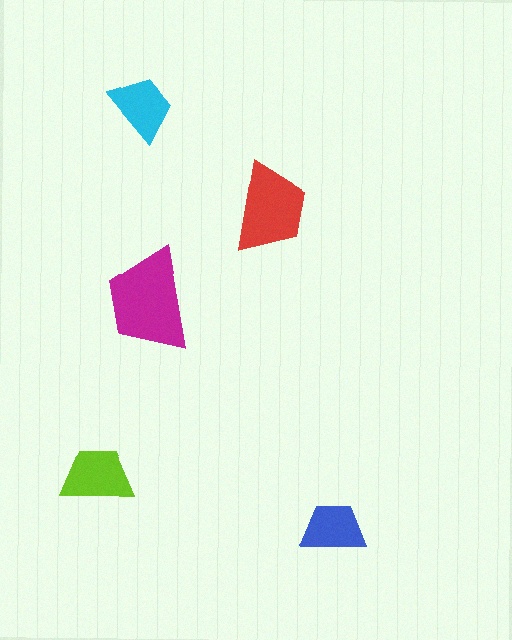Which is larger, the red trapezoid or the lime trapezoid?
The red one.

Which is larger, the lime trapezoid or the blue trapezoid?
The lime one.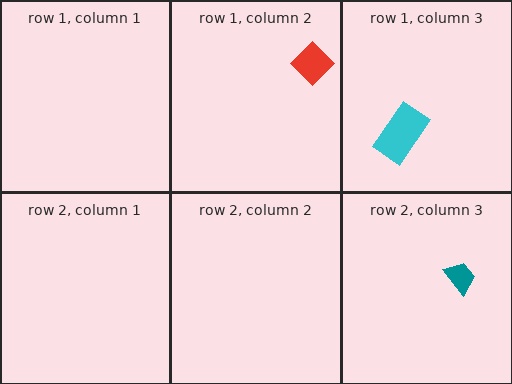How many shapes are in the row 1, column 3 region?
1.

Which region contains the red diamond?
The row 1, column 2 region.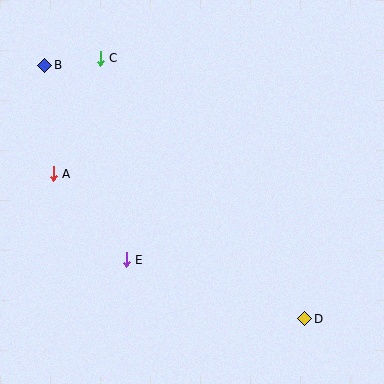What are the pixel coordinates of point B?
Point B is at (45, 65).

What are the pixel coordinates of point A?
Point A is at (53, 174).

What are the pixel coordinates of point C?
Point C is at (100, 58).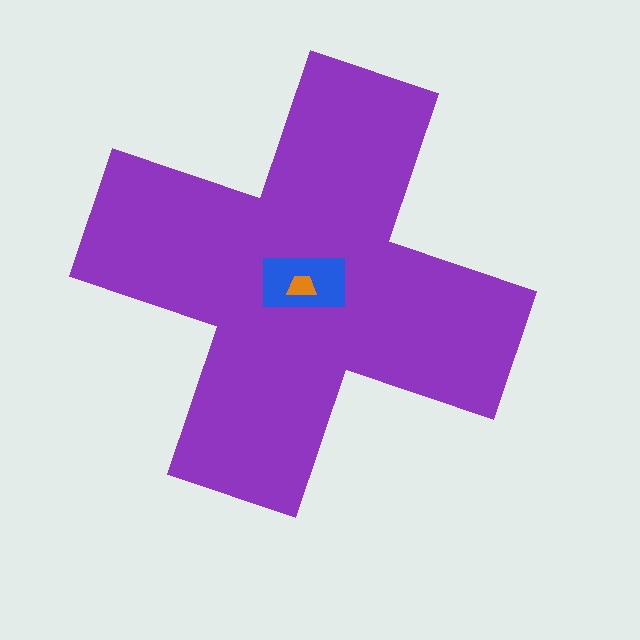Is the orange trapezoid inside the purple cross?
Yes.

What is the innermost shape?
The orange trapezoid.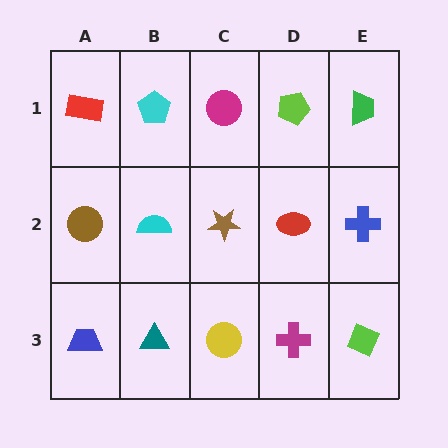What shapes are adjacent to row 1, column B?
A cyan semicircle (row 2, column B), a red rectangle (row 1, column A), a magenta circle (row 1, column C).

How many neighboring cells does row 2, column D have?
4.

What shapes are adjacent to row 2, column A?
A red rectangle (row 1, column A), a blue trapezoid (row 3, column A), a cyan semicircle (row 2, column B).